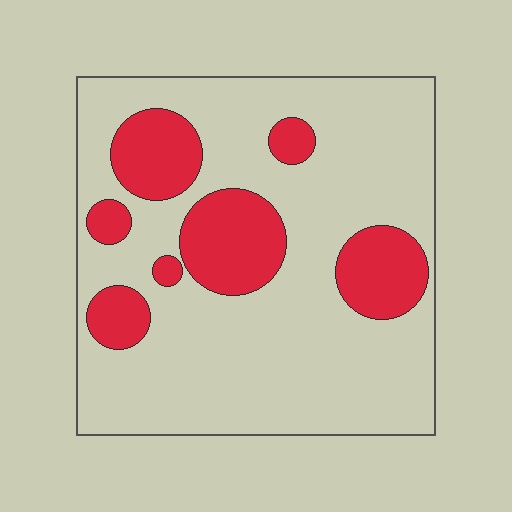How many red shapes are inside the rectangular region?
7.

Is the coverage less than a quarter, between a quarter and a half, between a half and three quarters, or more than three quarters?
Less than a quarter.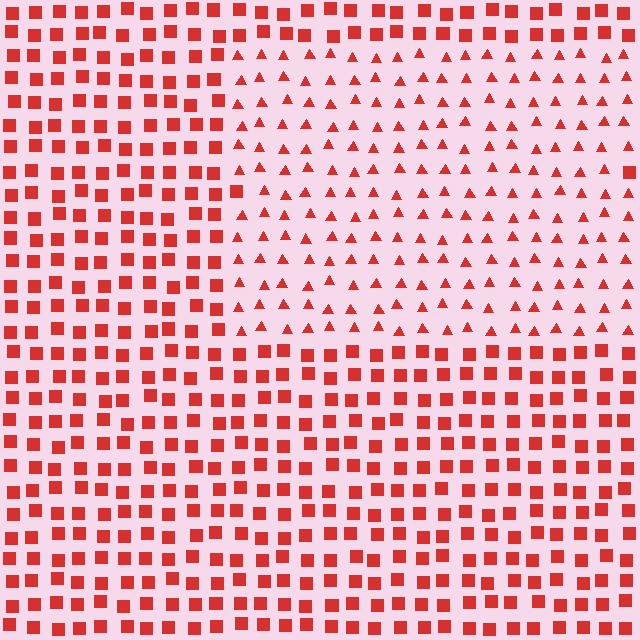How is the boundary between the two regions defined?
The boundary is defined by a change in element shape: triangles inside vs. squares outside. All elements share the same color and spacing.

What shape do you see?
I see a rectangle.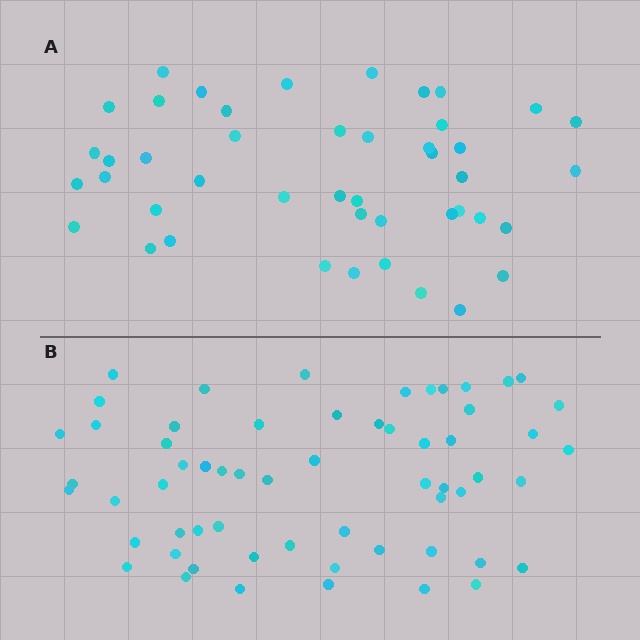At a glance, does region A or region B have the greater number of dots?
Region B (the bottom region) has more dots.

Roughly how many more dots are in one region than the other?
Region B has approximately 15 more dots than region A.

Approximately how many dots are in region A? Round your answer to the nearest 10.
About 40 dots. (The exact count is 45, which rounds to 40.)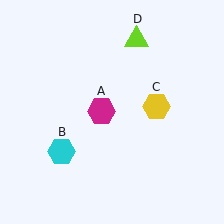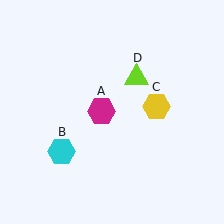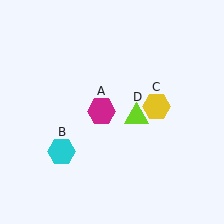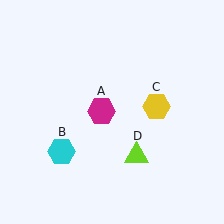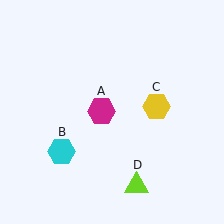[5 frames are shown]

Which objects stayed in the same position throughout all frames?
Magenta hexagon (object A) and cyan hexagon (object B) and yellow hexagon (object C) remained stationary.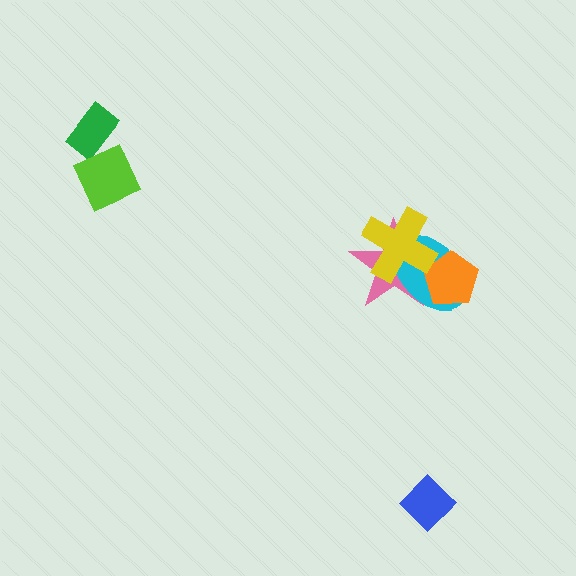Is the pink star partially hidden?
Yes, it is partially covered by another shape.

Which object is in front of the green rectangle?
The lime diamond is in front of the green rectangle.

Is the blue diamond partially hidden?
No, no other shape covers it.